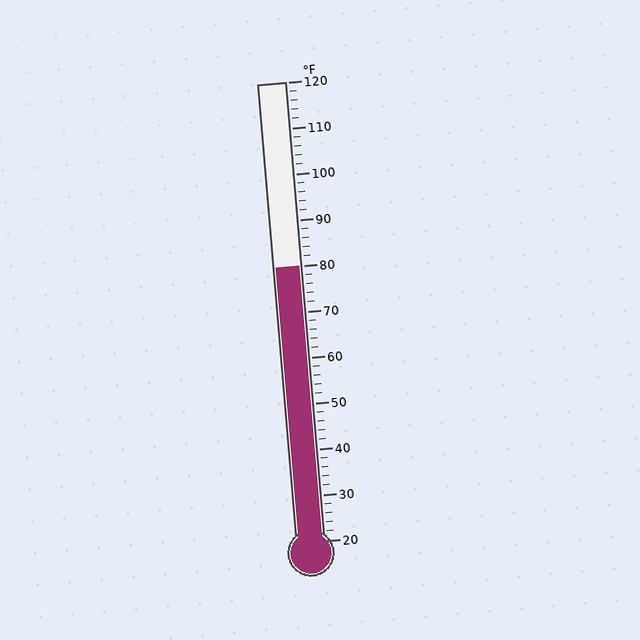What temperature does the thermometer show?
The thermometer shows approximately 80°F.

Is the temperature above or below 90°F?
The temperature is below 90°F.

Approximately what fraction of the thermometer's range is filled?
The thermometer is filled to approximately 60% of its range.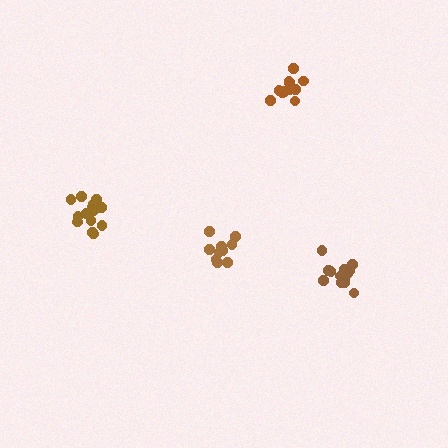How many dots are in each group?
Group 1: 11 dots, Group 2: 10 dots, Group 3: 15 dots, Group 4: 14 dots (50 total).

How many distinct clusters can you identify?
There are 4 distinct clusters.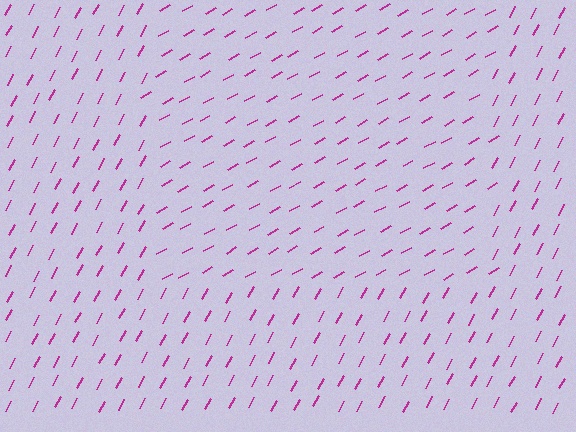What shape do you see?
I see a rectangle.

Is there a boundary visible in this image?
Yes, there is a texture boundary formed by a change in line orientation.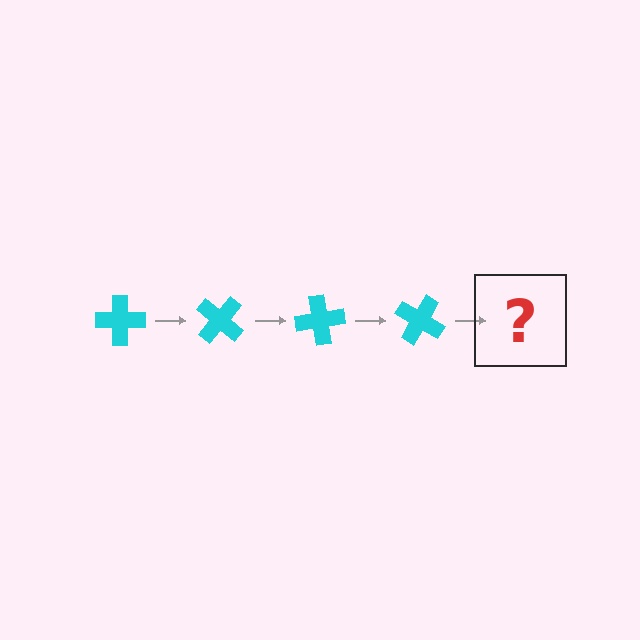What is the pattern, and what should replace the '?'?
The pattern is that the cross rotates 40 degrees each step. The '?' should be a cyan cross rotated 160 degrees.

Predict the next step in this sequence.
The next step is a cyan cross rotated 160 degrees.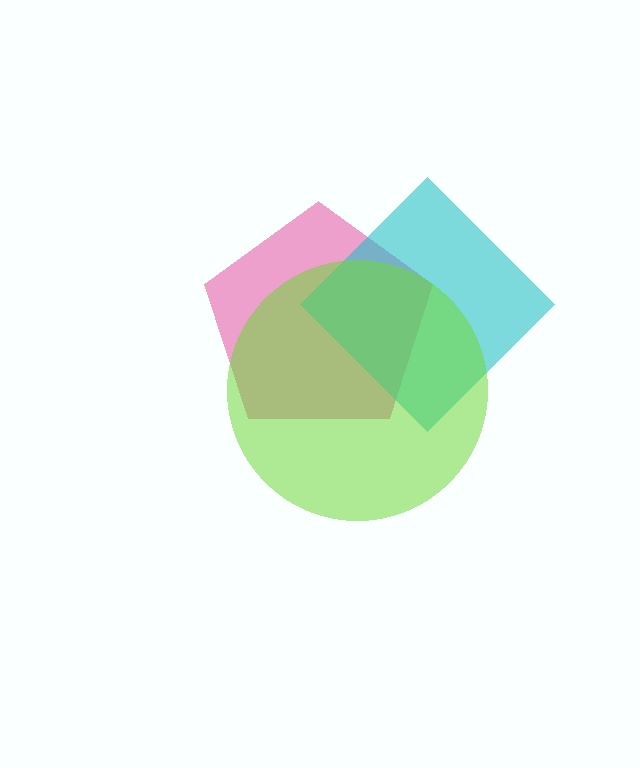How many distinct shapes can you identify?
There are 3 distinct shapes: a pink pentagon, a cyan diamond, a lime circle.